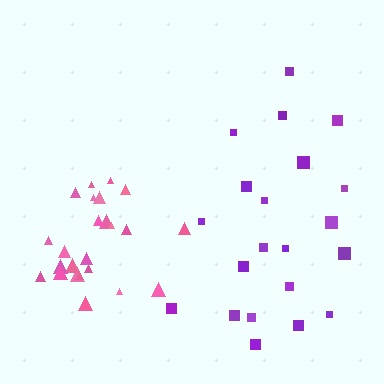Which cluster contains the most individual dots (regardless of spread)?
Pink (24).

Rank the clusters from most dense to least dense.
pink, purple.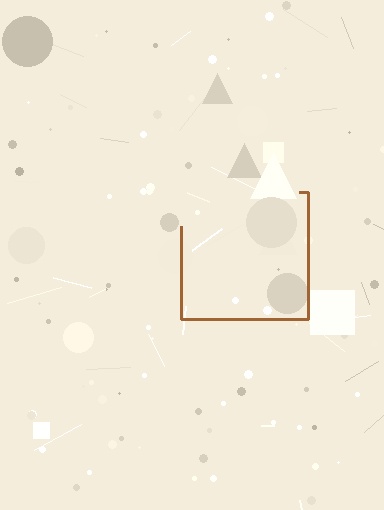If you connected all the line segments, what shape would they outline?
They would outline a square.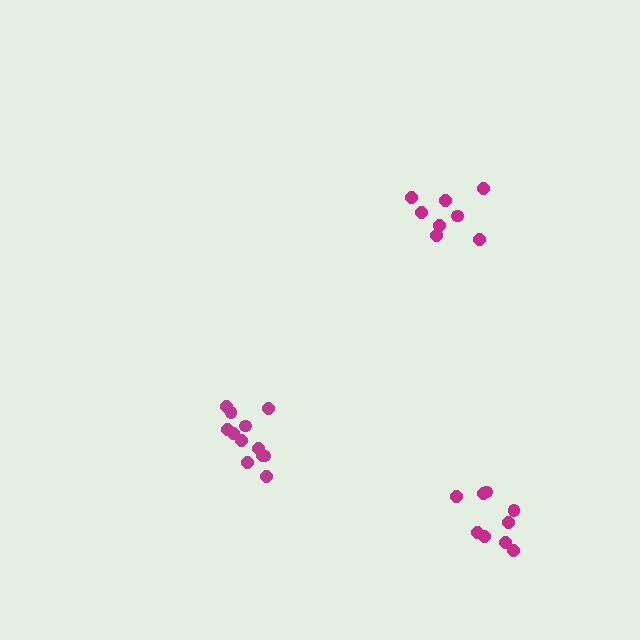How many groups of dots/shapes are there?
There are 3 groups.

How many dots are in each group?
Group 1: 9 dots, Group 2: 8 dots, Group 3: 12 dots (29 total).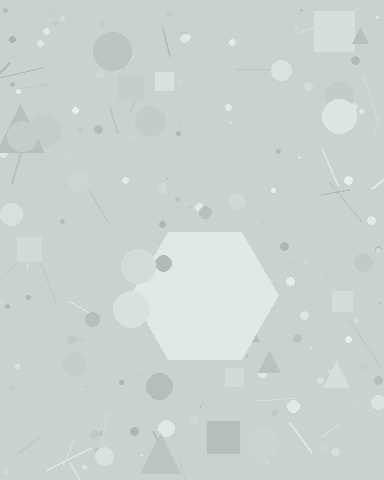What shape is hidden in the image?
A hexagon is hidden in the image.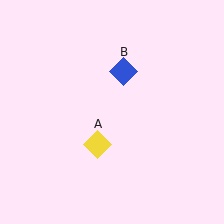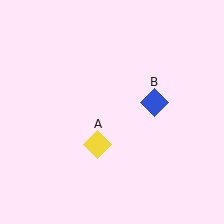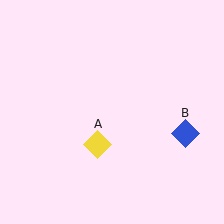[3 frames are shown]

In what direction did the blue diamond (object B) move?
The blue diamond (object B) moved down and to the right.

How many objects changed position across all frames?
1 object changed position: blue diamond (object B).